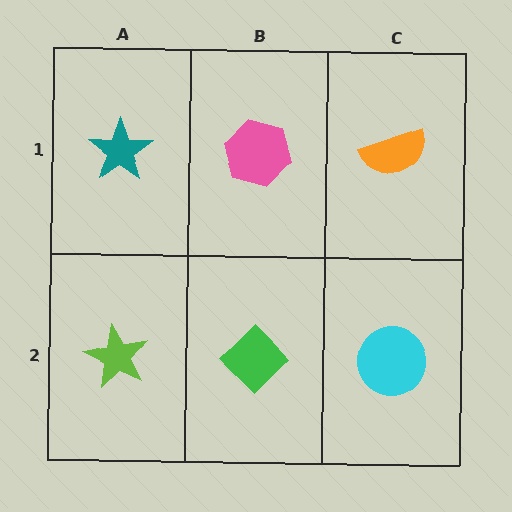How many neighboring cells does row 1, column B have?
3.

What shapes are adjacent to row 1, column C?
A cyan circle (row 2, column C), a pink hexagon (row 1, column B).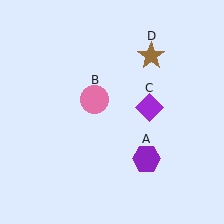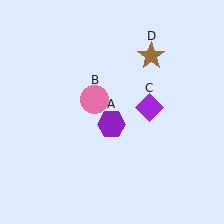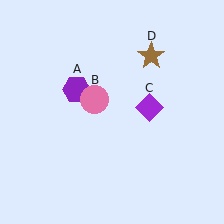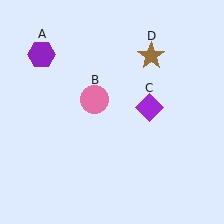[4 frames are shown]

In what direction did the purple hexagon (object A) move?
The purple hexagon (object A) moved up and to the left.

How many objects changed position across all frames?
1 object changed position: purple hexagon (object A).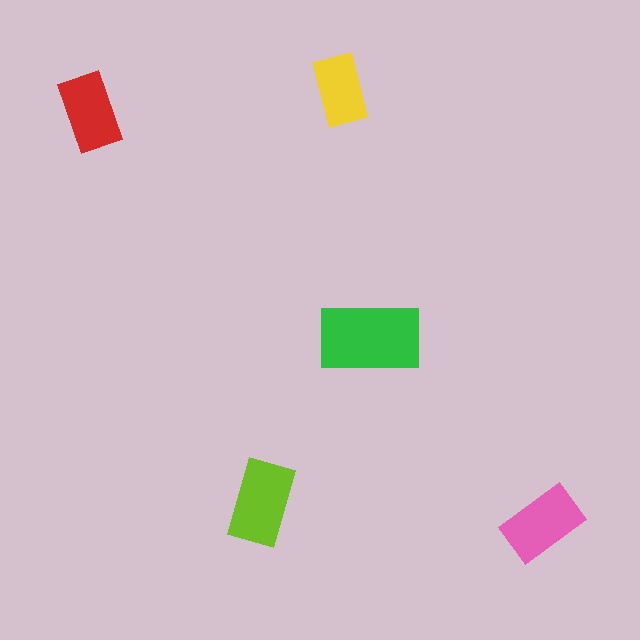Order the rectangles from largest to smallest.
the green one, the lime one, the pink one, the red one, the yellow one.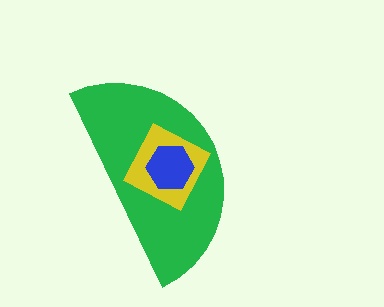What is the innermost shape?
The blue hexagon.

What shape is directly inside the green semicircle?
The yellow diamond.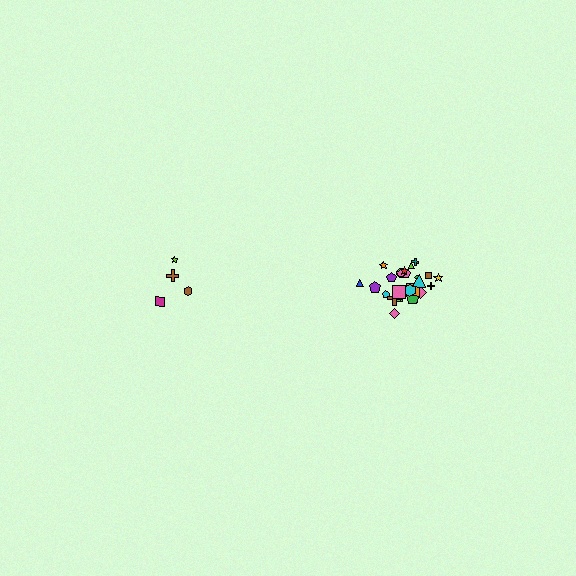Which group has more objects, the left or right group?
The right group.